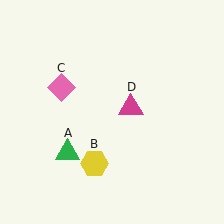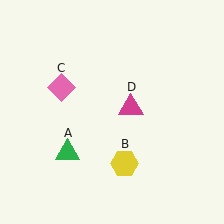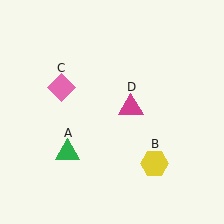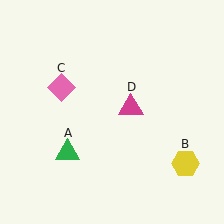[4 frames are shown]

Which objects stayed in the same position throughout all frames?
Green triangle (object A) and pink diamond (object C) and magenta triangle (object D) remained stationary.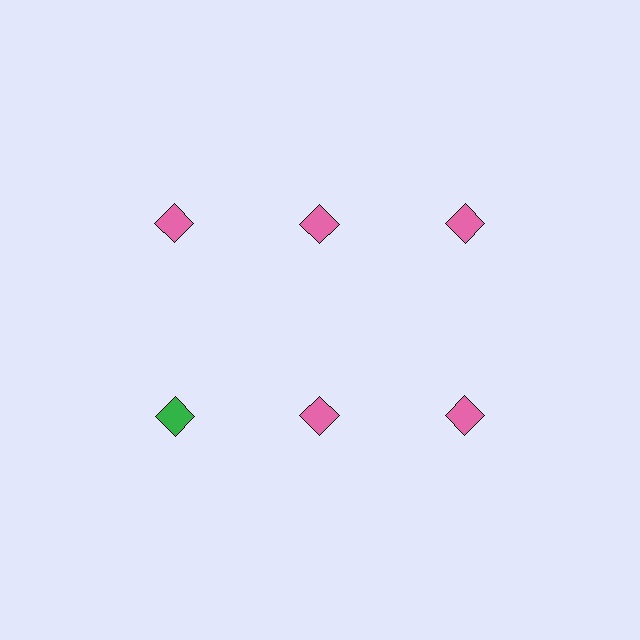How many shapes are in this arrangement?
There are 6 shapes arranged in a grid pattern.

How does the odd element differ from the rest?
It has a different color: green instead of pink.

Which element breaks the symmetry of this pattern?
The green diamond in the second row, leftmost column breaks the symmetry. All other shapes are pink diamonds.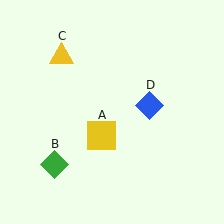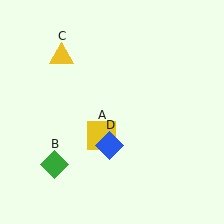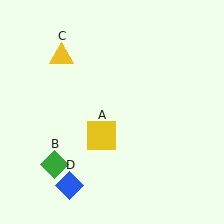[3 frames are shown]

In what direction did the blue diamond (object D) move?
The blue diamond (object D) moved down and to the left.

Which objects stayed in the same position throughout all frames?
Yellow square (object A) and green diamond (object B) and yellow triangle (object C) remained stationary.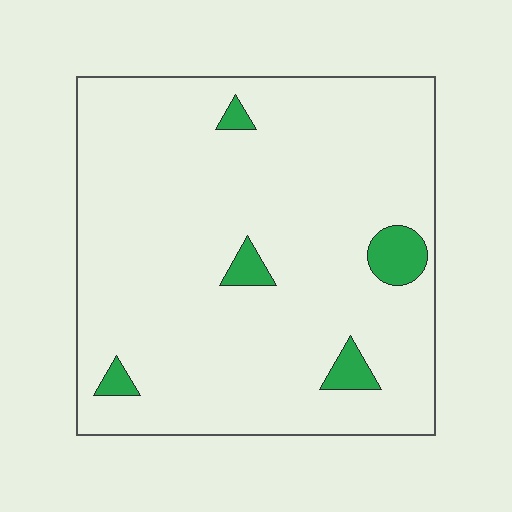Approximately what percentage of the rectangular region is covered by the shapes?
Approximately 5%.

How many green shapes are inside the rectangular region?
5.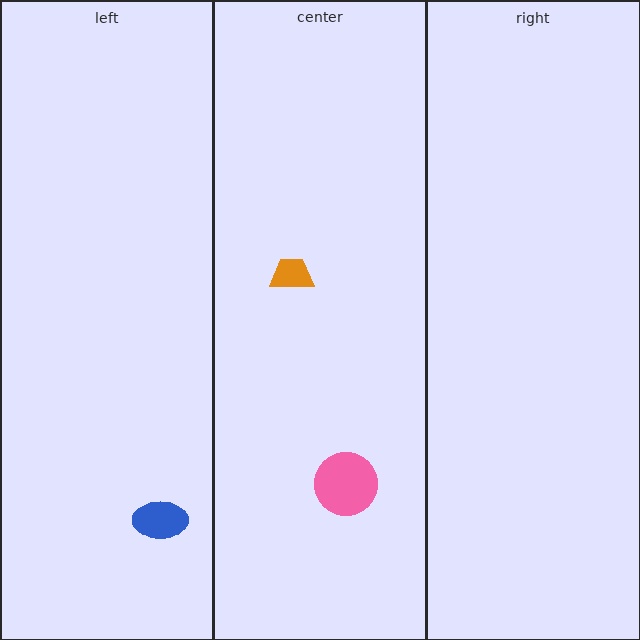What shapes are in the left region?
The blue ellipse.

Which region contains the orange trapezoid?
The center region.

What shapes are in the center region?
The pink circle, the orange trapezoid.